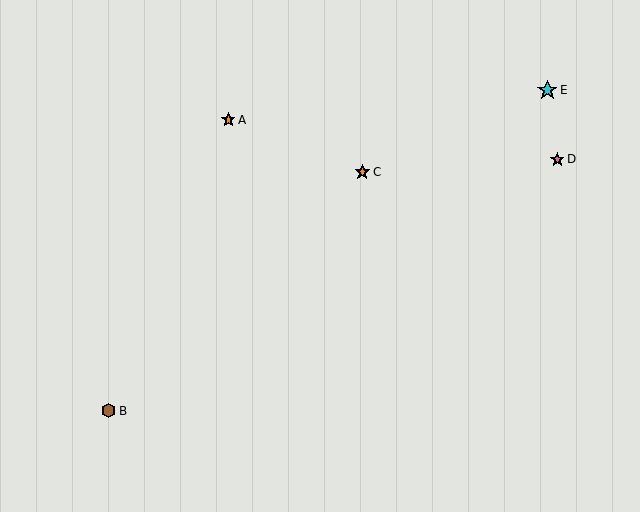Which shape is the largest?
The cyan star (labeled E) is the largest.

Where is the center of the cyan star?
The center of the cyan star is at (547, 90).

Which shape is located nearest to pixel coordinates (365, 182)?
The orange star (labeled C) at (362, 172) is nearest to that location.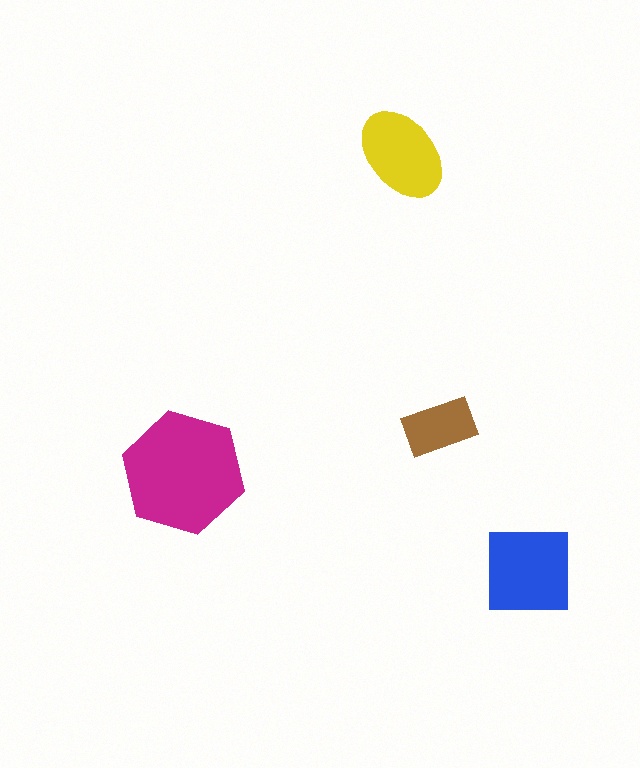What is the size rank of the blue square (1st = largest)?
2nd.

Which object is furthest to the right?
The blue square is rightmost.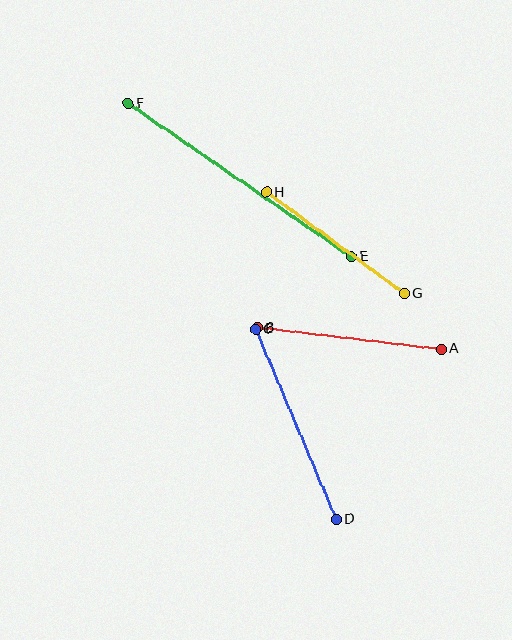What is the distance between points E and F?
The distance is approximately 271 pixels.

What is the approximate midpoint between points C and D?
The midpoint is at approximately (296, 424) pixels.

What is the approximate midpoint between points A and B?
The midpoint is at approximately (349, 338) pixels.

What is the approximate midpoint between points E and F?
The midpoint is at approximately (240, 180) pixels.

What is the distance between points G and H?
The distance is approximately 171 pixels.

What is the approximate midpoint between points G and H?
The midpoint is at approximately (335, 243) pixels.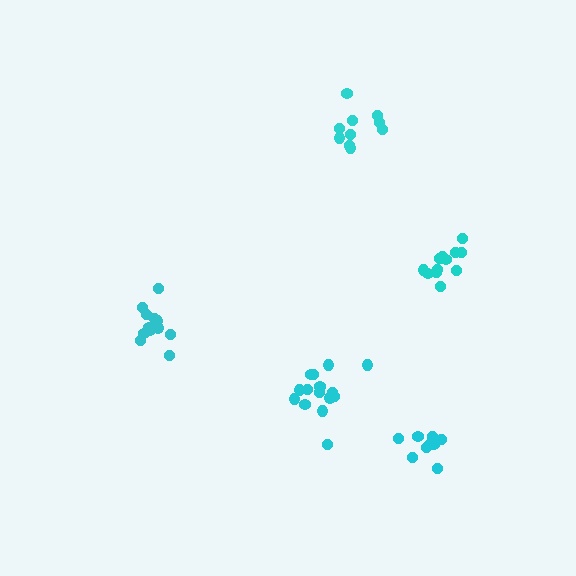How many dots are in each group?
Group 1: 9 dots, Group 2: 12 dots, Group 3: 13 dots, Group 4: 15 dots, Group 5: 10 dots (59 total).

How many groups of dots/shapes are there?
There are 5 groups.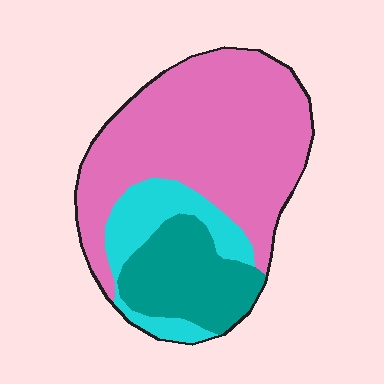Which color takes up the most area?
Pink, at roughly 60%.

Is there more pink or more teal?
Pink.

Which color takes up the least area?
Cyan, at roughly 15%.